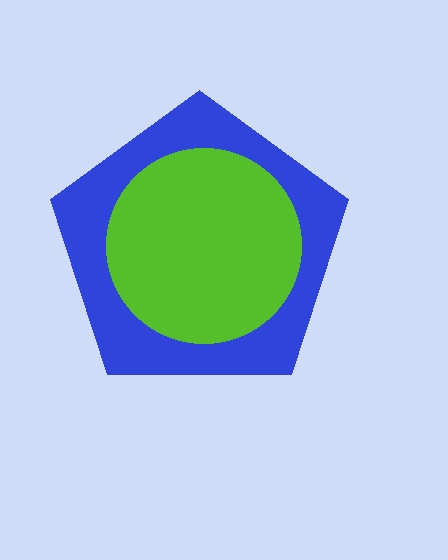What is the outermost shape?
The blue pentagon.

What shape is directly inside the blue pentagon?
The lime circle.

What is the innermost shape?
The lime circle.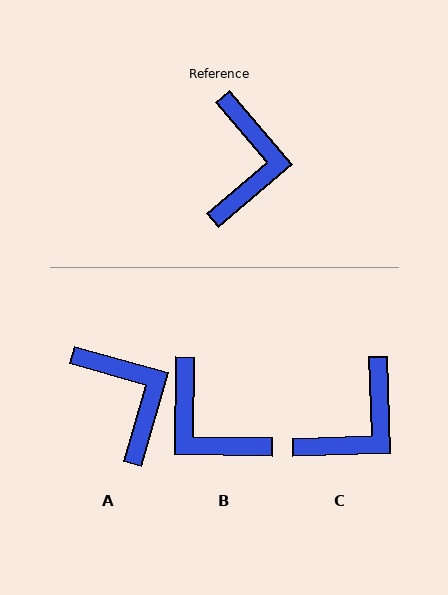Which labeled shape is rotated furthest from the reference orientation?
B, about 131 degrees away.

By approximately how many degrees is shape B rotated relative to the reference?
Approximately 131 degrees clockwise.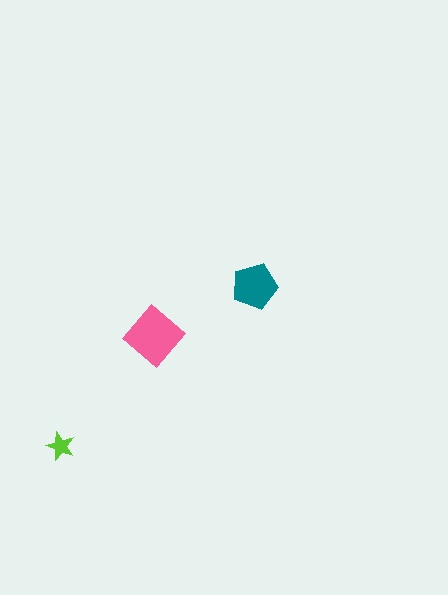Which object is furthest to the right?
The teal pentagon is rightmost.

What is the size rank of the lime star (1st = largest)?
3rd.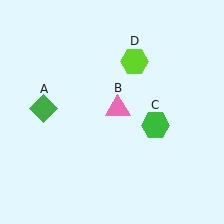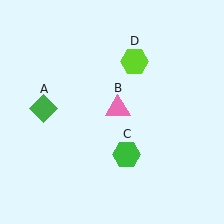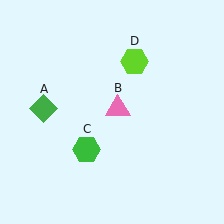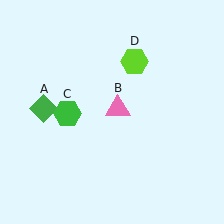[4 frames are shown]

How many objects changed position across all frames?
1 object changed position: green hexagon (object C).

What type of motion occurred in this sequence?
The green hexagon (object C) rotated clockwise around the center of the scene.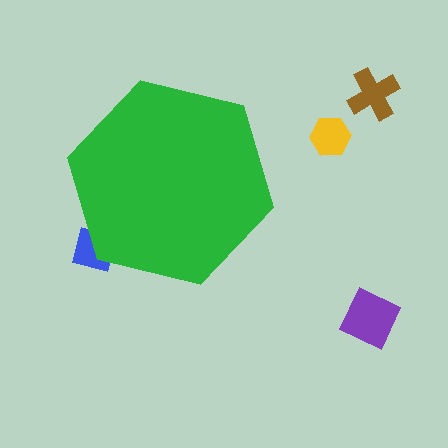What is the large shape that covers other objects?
A green hexagon.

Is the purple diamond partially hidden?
No, the purple diamond is fully visible.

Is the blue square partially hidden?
Yes, the blue square is partially hidden behind the green hexagon.